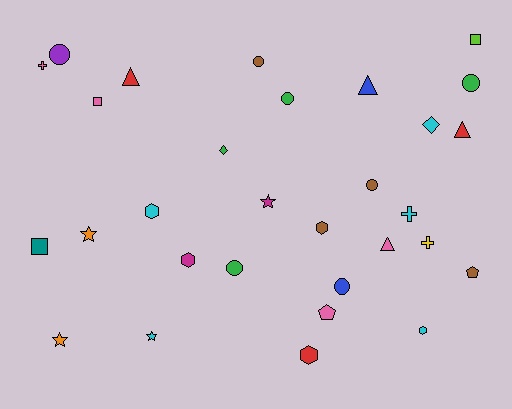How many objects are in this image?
There are 30 objects.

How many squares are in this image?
There are 3 squares.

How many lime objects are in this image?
There is 1 lime object.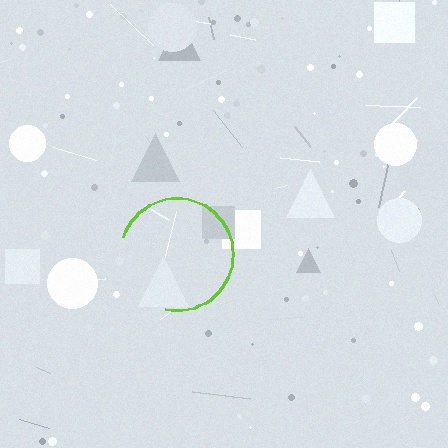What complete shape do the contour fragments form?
The contour fragments form a circle.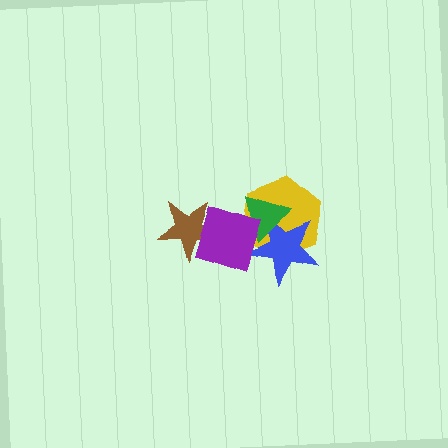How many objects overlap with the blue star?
3 objects overlap with the blue star.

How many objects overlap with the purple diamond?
4 objects overlap with the purple diamond.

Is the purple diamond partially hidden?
No, no other shape covers it.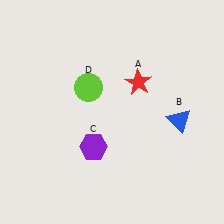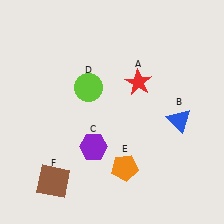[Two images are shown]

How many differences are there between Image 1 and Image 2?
There are 2 differences between the two images.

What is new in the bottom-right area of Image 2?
An orange pentagon (E) was added in the bottom-right area of Image 2.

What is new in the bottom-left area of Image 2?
A brown square (F) was added in the bottom-left area of Image 2.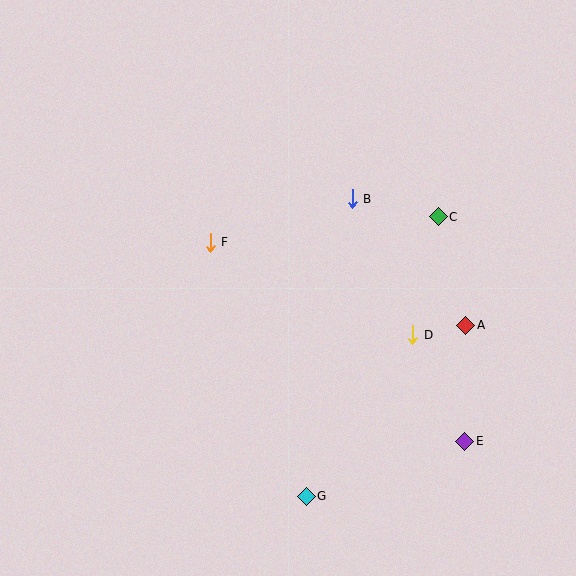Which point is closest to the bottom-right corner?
Point E is closest to the bottom-right corner.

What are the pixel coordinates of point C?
Point C is at (438, 217).